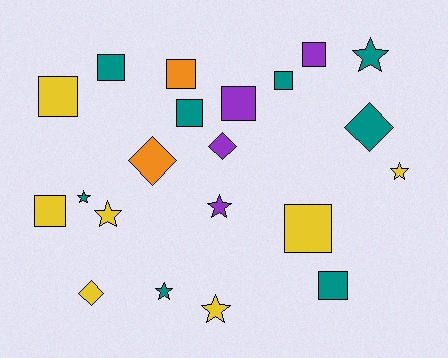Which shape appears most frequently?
Square, with 10 objects.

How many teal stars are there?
There are 3 teal stars.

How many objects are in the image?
There are 21 objects.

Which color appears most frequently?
Teal, with 8 objects.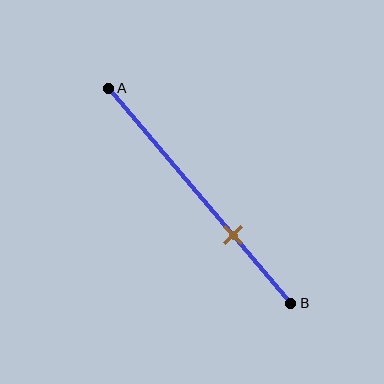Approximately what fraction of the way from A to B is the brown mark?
The brown mark is approximately 70% of the way from A to B.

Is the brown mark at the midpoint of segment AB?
No, the mark is at about 70% from A, not at the 50% midpoint.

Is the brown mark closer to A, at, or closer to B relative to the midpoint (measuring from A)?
The brown mark is closer to point B than the midpoint of segment AB.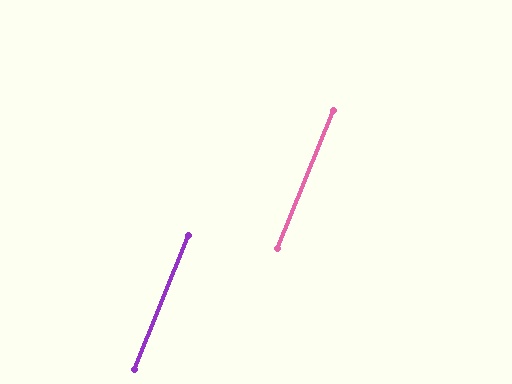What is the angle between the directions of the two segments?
Approximately 0 degrees.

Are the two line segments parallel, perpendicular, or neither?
Parallel — their directions differ by only 0.3°.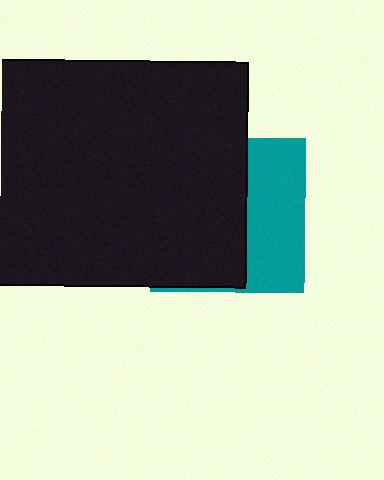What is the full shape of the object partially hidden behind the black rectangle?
The partially hidden object is a teal square.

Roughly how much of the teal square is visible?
A small part of it is visible (roughly 39%).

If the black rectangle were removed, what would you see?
You would see the complete teal square.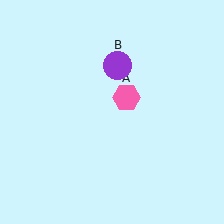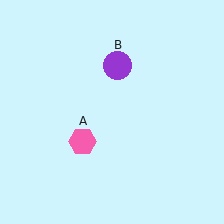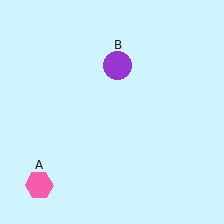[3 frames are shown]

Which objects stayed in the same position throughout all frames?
Purple circle (object B) remained stationary.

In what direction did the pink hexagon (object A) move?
The pink hexagon (object A) moved down and to the left.